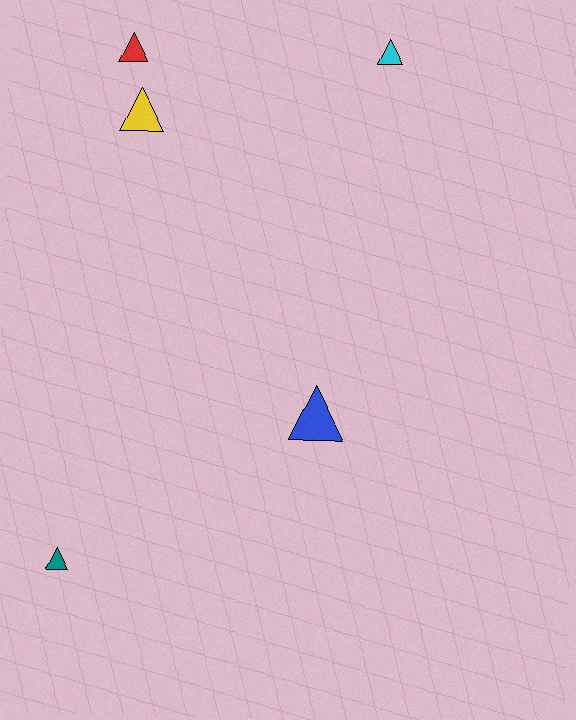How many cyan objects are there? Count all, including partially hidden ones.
There is 1 cyan object.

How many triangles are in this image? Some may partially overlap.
There are 5 triangles.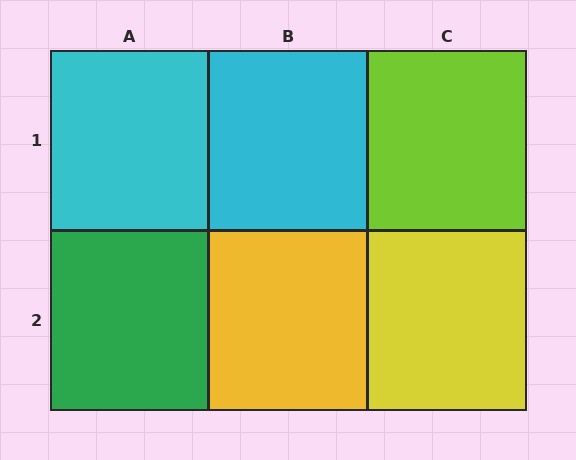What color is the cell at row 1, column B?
Cyan.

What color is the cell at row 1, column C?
Lime.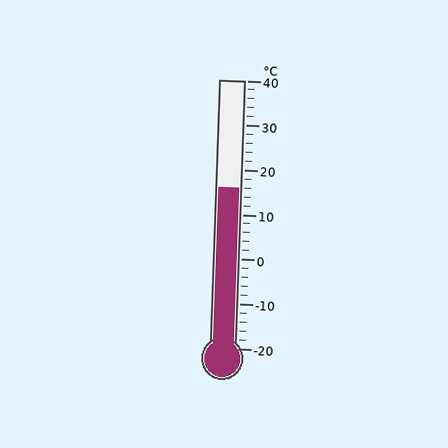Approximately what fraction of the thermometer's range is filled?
The thermometer is filled to approximately 60% of its range.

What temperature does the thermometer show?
The thermometer shows approximately 16°C.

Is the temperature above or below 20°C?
The temperature is below 20°C.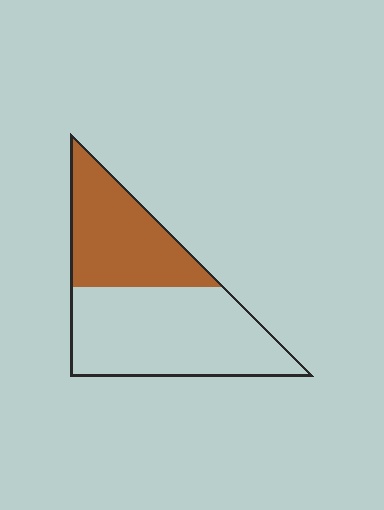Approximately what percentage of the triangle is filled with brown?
Approximately 40%.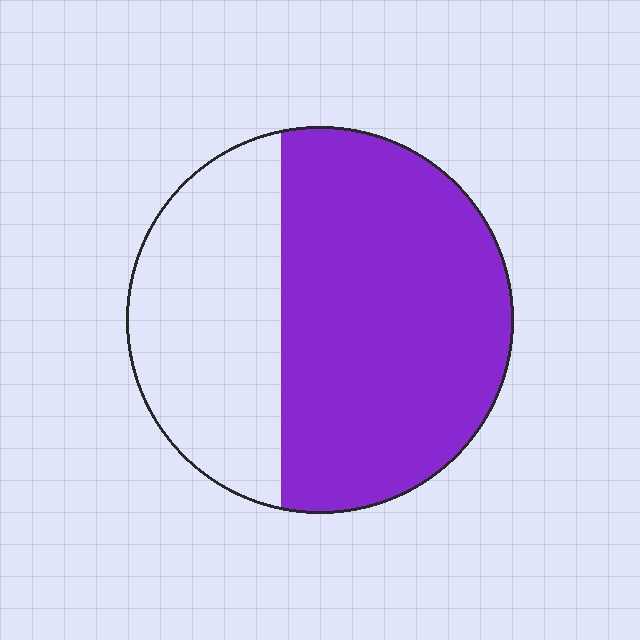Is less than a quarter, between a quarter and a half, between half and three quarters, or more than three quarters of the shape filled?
Between half and three quarters.